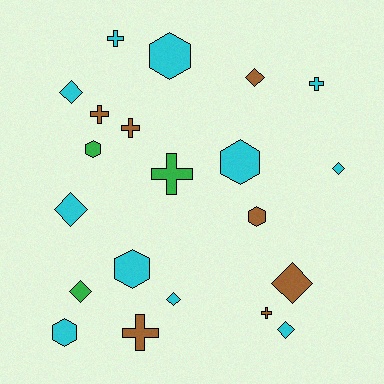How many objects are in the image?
There are 21 objects.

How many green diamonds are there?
There is 1 green diamond.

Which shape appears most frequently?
Diamond, with 8 objects.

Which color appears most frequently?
Cyan, with 11 objects.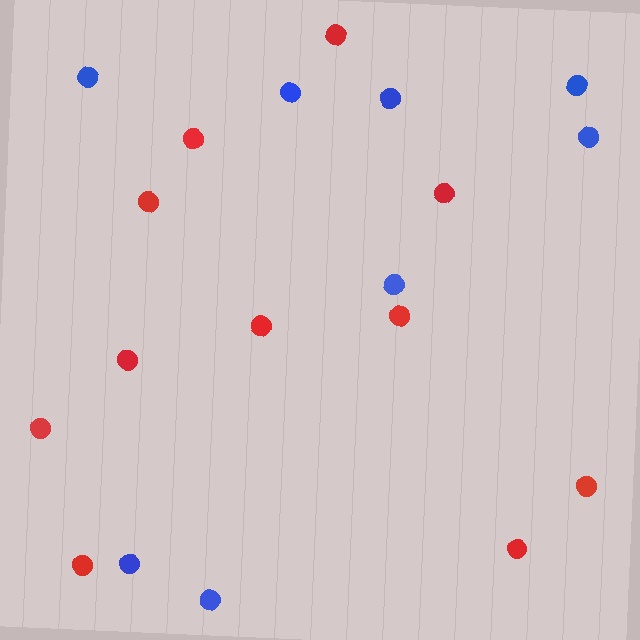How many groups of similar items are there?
There are 2 groups: one group of red circles (11) and one group of blue circles (8).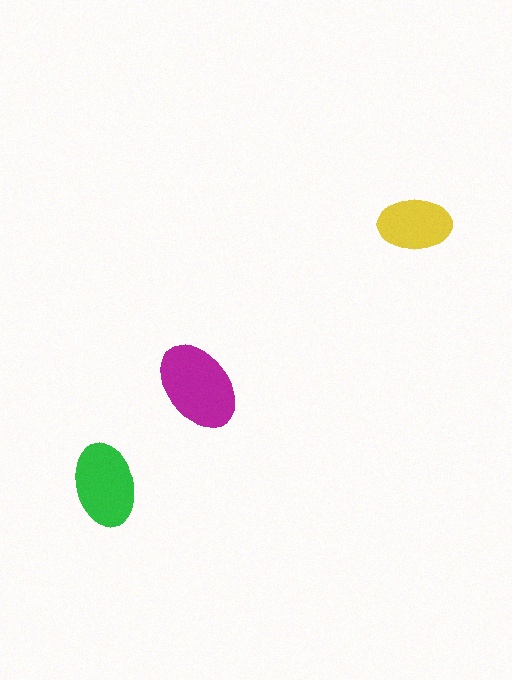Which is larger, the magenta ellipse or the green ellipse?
The magenta one.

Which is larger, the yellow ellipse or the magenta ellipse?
The magenta one.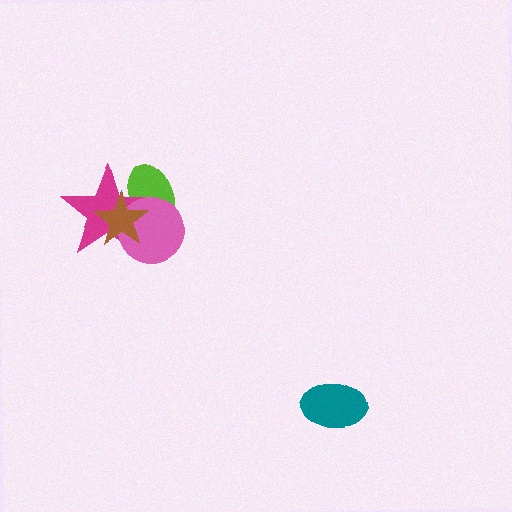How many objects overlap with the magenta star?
3 objects overlap with the magenta star.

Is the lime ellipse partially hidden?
Yes, it is partially covered by another shape.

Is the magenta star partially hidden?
Yes, it is partially covered by another shape.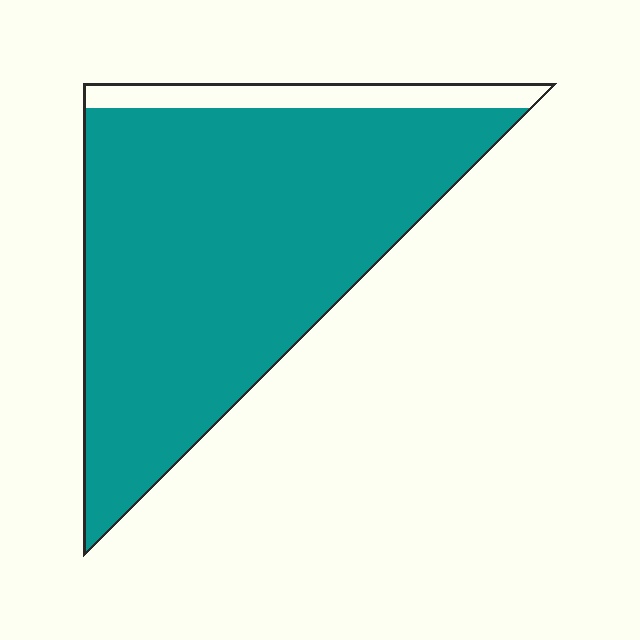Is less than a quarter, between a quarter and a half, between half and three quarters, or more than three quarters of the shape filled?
More than three quarters.